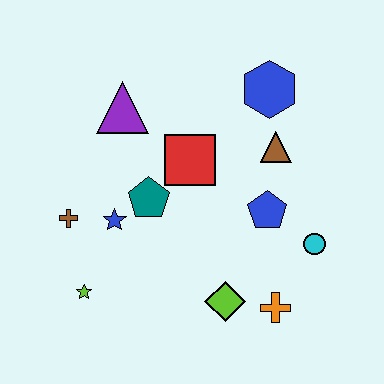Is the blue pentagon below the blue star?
No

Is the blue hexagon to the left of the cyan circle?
Yes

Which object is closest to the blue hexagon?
The brown triangle is closest to the blue hexagon.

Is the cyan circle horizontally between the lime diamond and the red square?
No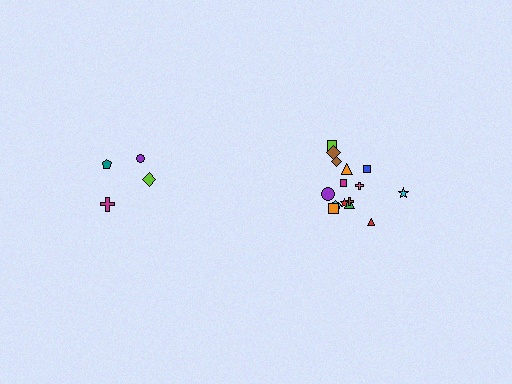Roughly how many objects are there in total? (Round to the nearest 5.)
Roughly 20 objects in total.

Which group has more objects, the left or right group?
The right group.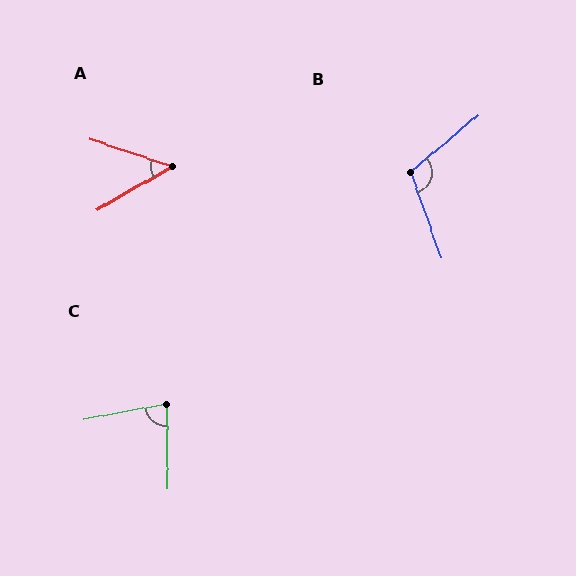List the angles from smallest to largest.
A (49°), C (80°), B (110°).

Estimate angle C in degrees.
Approximately 80 degrees.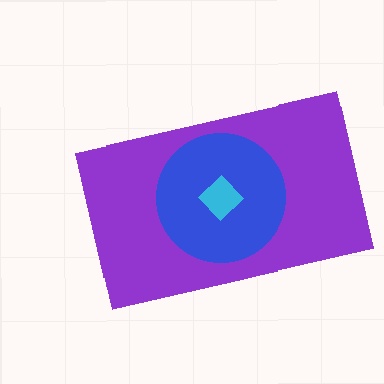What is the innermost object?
The cyan diamond.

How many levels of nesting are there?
3.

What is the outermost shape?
The purple rectangle.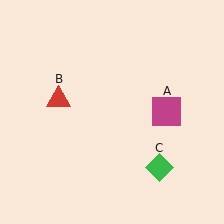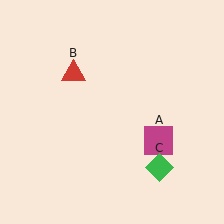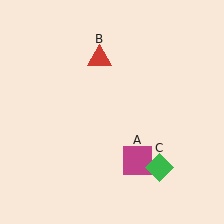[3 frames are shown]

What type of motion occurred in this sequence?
The magenta square (object A), red triangle (object B) rotated clockwise around the center of the scene.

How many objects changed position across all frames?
2 objects changed position: magenta square (object A), red triangle (object B).